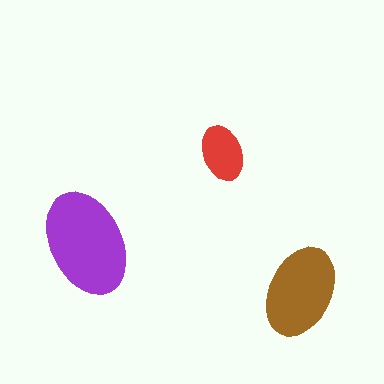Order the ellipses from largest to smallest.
the purple one, the brown one, the red one.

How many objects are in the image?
There are 3 objects in the image.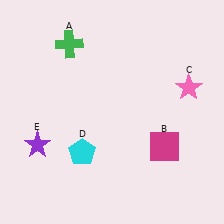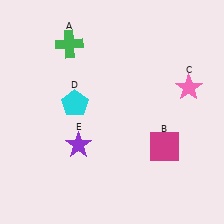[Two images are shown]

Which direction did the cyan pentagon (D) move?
The cyan pentagon (D) moved up.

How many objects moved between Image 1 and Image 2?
2 objects moved between the two images.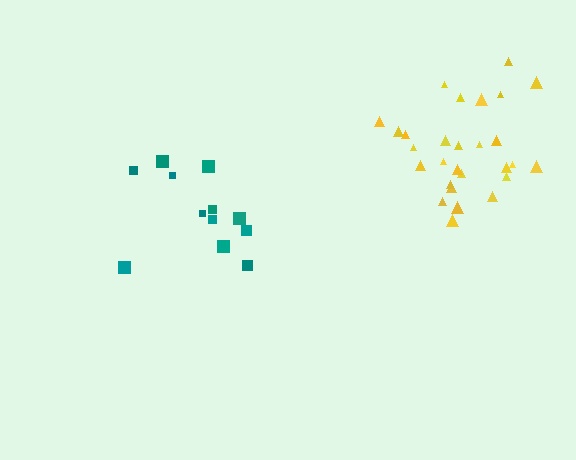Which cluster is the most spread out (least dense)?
Teal.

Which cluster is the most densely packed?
Yellow.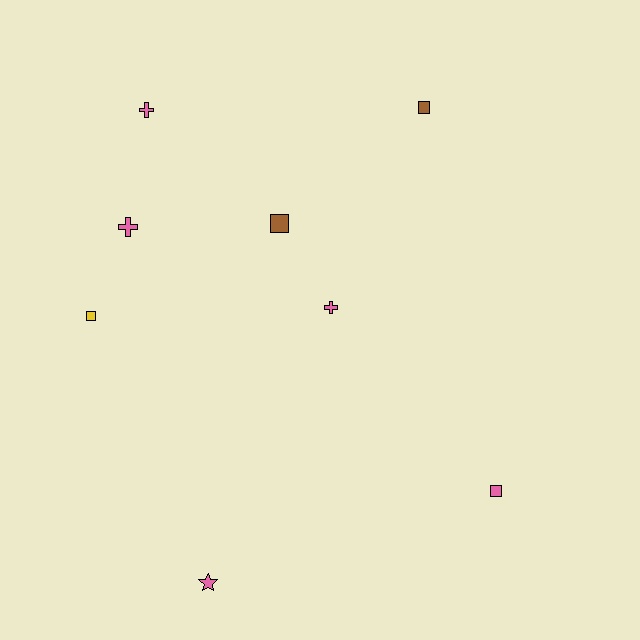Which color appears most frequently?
Pink, with 5 objects.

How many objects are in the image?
There are 8 objects.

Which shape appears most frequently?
Square, with 4 objects.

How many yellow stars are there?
There are no yellow stars.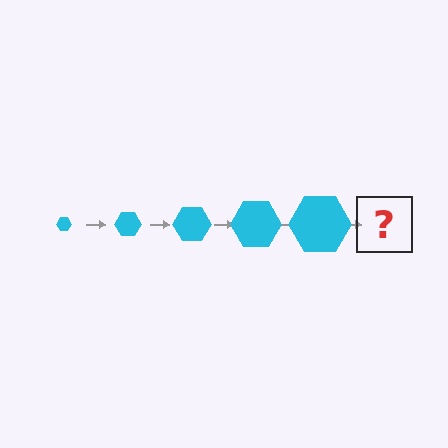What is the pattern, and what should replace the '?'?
The pattern is that the hexagon gets progressively larger each step. The '?' should be a cyan hexagon, larger than the previous one.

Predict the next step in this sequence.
The next step is a cyan hexagon, larger than the previous one.